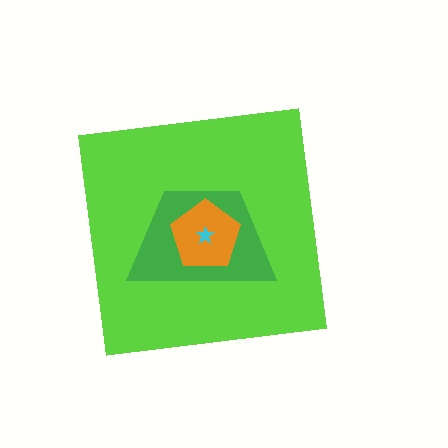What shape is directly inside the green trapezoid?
The orange pentagon.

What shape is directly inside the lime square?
The green trapezoid.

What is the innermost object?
The cyan star.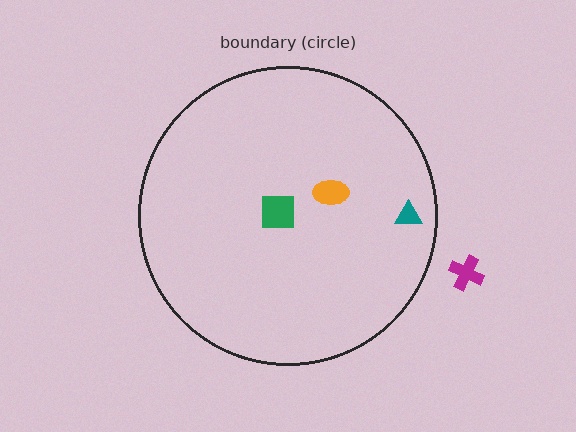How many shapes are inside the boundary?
3 inside, 1 outside.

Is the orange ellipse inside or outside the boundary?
Inside.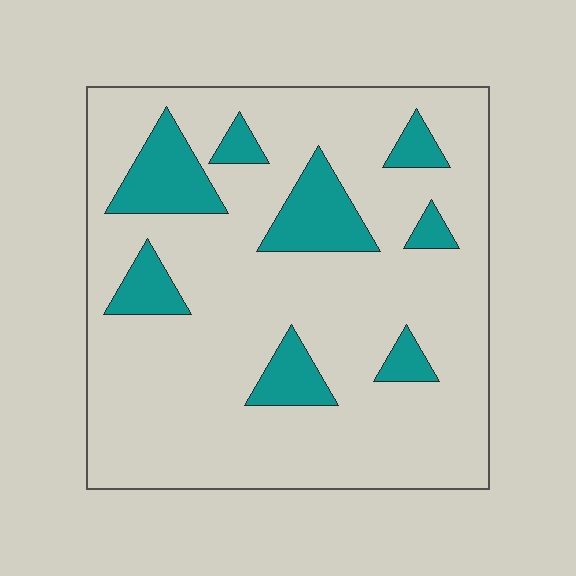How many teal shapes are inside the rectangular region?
8.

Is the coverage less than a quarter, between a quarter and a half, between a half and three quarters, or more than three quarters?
Less than a quarter.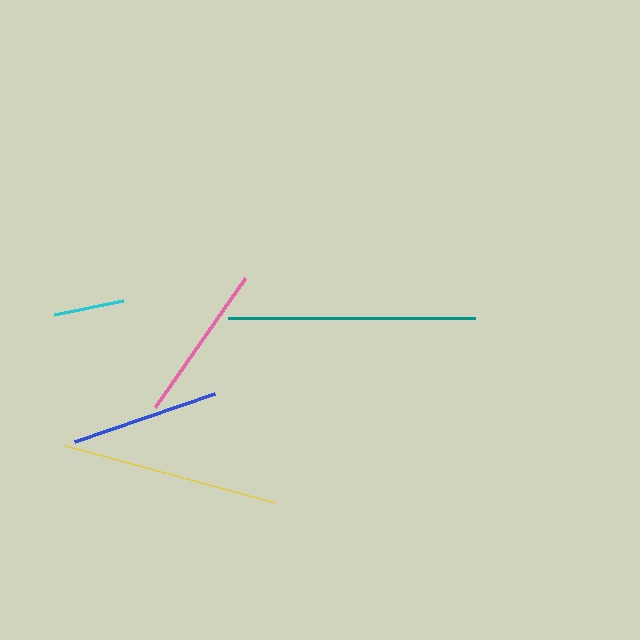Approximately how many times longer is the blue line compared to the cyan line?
The blue line is approximately 2.1 times the length of the cyan line.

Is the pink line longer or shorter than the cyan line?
The pink line is longer than the cyan line.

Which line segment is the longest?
The teal line is the longest at approximately 247 pixels.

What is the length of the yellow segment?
The yellow segment is approximately 217 pixels long.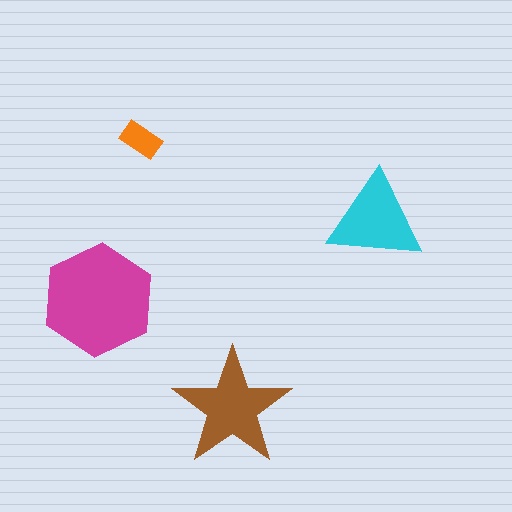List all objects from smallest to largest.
The orange rectangle, the cyan triangle, the brown star, the magenta hexagon.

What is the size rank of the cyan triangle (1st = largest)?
3rd.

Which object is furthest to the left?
The magenta hexagon is leftmost.